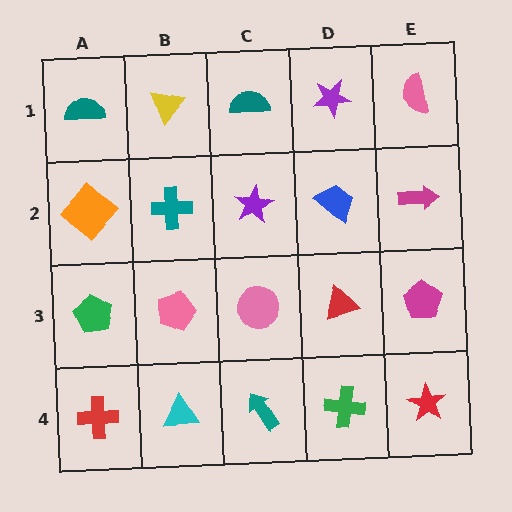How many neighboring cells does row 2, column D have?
4.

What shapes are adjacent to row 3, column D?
A blue trapezoid (row 2, column D), a green cross (row 4, column D), a pink circle (row 3, column C), a magenta pentagon (row 3, column E).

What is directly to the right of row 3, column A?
A pink pentagon.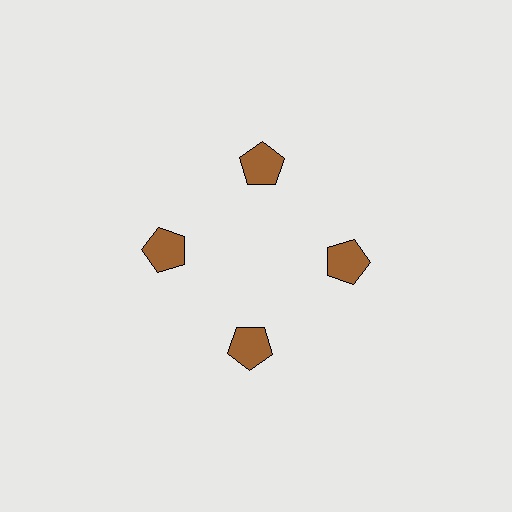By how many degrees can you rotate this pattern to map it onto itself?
The pattern maps onto itself every 90 degrees of rotation.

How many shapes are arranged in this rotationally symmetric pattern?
There are 4 shapes, arranged in 4 groups of 1.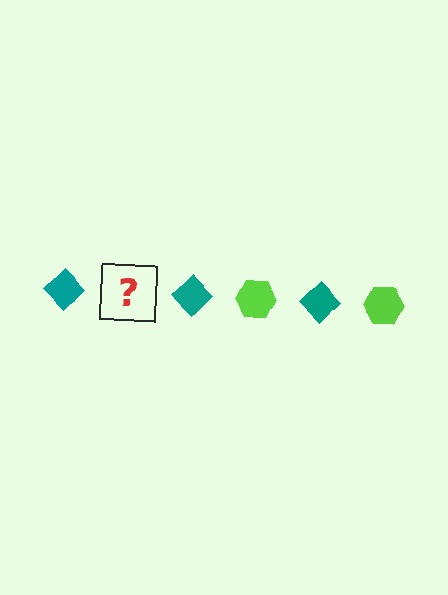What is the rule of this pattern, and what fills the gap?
The rule is that the pattern alternates between teal diamond and lime hexagon. The gap should be filled with a lime hexagon.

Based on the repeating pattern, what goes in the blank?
The blank should be a lime hexagon.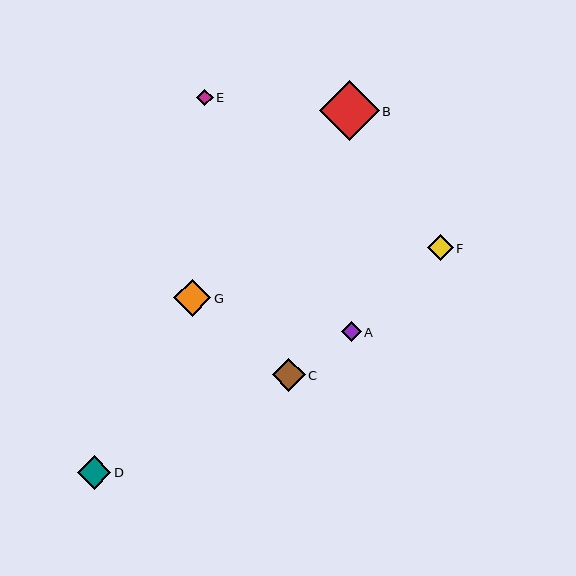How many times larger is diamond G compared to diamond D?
Diamond G is approximately 1.1 times the size of diamond D.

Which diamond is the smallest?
Diamond E is the smallest with a size of approximately 17 pixels.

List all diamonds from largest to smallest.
From largest to smallest: B, G, D, C, F, A, E.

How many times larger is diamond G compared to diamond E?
Diamond G is approximately 2.3 times the size of diamond E.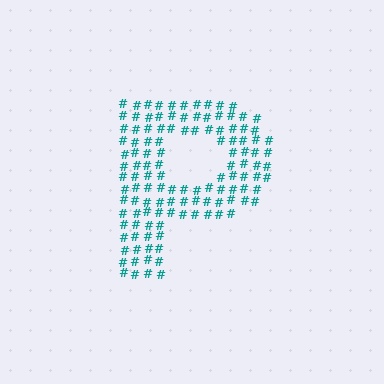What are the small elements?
The small elements are hash symbols.